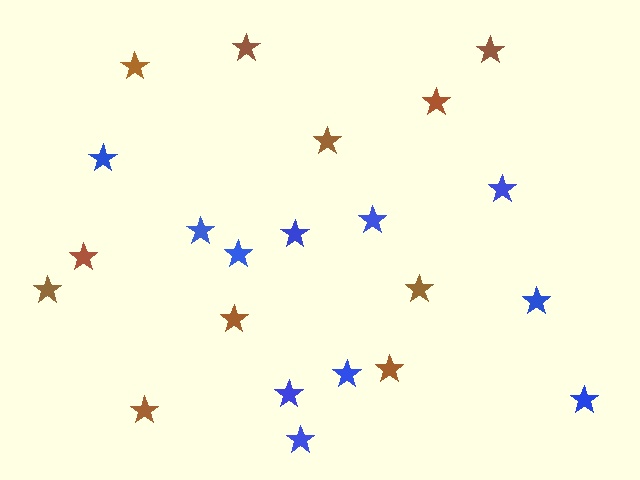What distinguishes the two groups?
There are 2 groups: one group of brown stars (11) and one group of blue stars (11).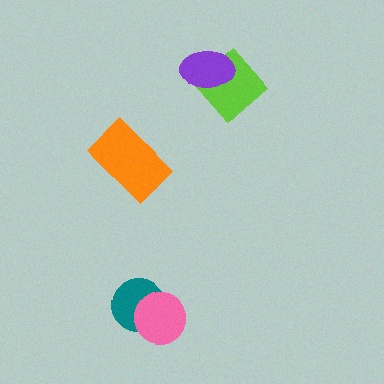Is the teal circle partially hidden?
Yes, it is partially covered by another shape.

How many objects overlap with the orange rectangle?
0 objects overlap with the orange rectangle.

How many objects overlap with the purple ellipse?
1 object overlaps with the purple ellipse.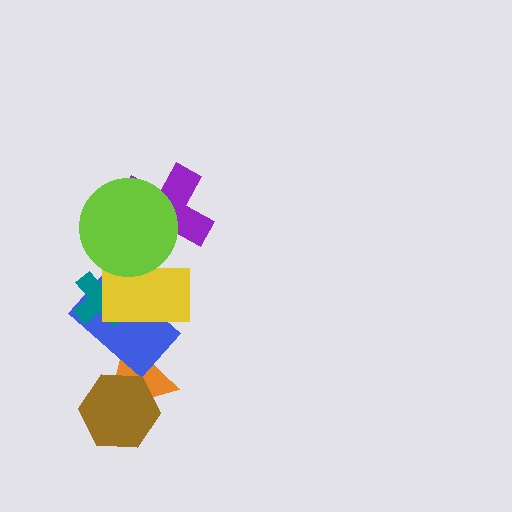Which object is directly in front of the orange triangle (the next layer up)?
The blue rectangle is directly in front of the orange triangle.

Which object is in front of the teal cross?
The yellow rectangle is in front of the teal cross.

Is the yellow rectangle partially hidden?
Yes, it is partially covered by another shape.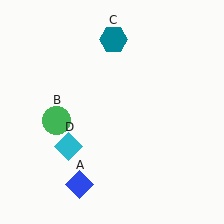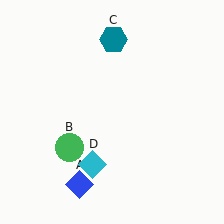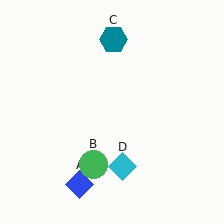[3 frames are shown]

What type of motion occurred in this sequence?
The green circle (object B), cyan diamond (object D) rotated counterclockwise around the center of the scene.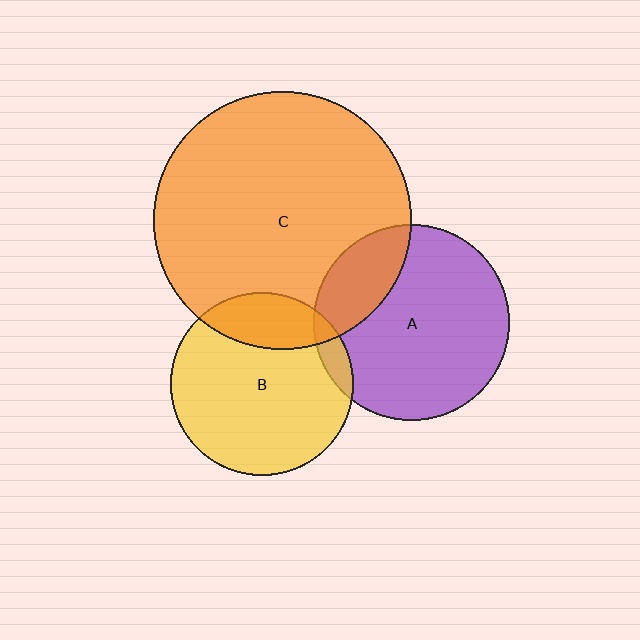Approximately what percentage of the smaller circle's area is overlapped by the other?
Approximately 20%.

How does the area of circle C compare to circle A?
Approximately 1.7 times.